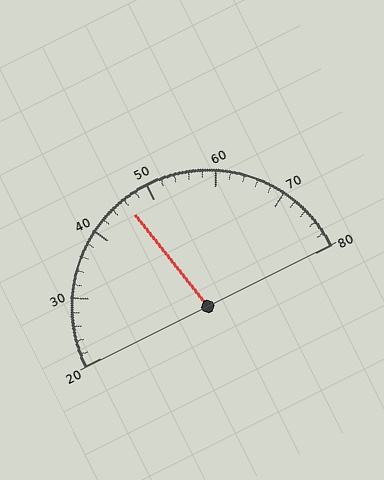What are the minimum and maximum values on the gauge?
The gauge ranges from 20 to 80.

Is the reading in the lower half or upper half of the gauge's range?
The reading is in the lower half of the range (20 to 80).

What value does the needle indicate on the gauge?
The needle indicates approximately 46.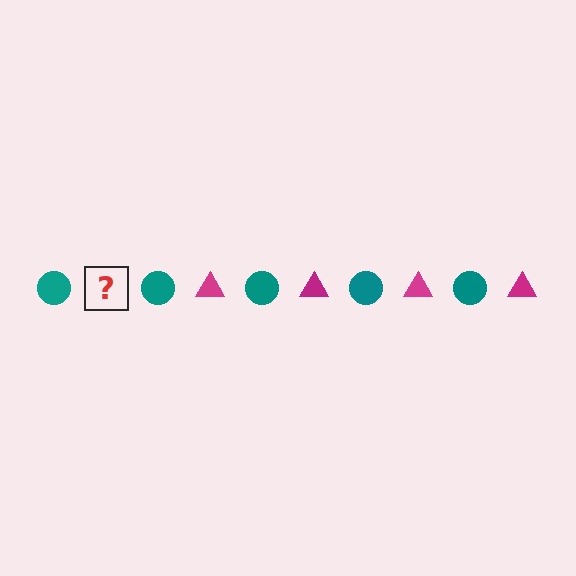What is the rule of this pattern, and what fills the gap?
The rule is that the pattern alternates between teal circle and magenta triangle. The gap should be filled with a magenta triangle.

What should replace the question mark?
The question mark should be replaced with a magenta triangle.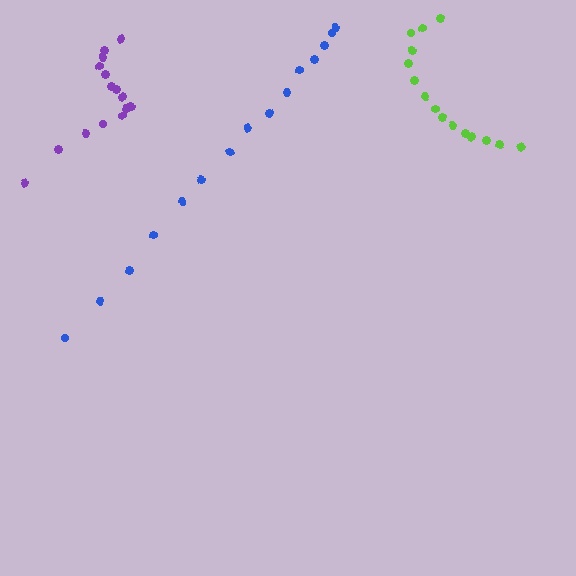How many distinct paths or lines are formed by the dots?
There are 3 distinct paths.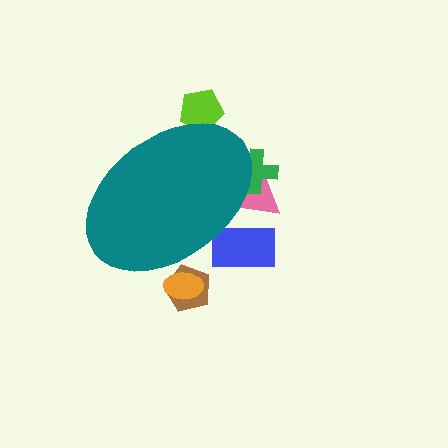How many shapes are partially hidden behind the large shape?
6 shapes are partially hidden.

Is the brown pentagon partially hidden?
Yes, the brown pentagon is partially hidden behind the teal ellipse.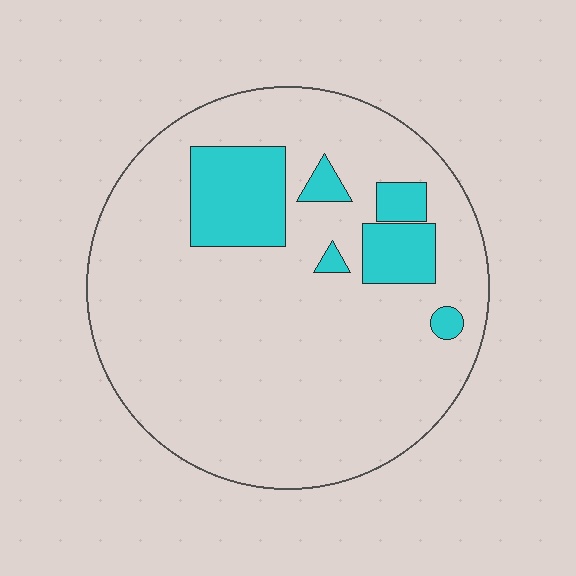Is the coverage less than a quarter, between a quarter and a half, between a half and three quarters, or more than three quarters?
Less than a quarter.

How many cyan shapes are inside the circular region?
6.